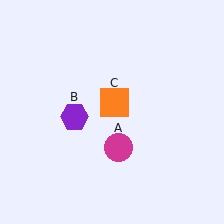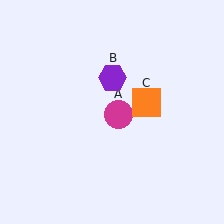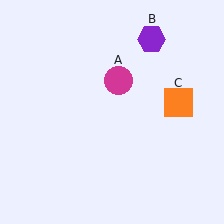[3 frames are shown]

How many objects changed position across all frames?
3 objects changed position: magenta circle (object A), purple hexagon (object B), orange square (object C).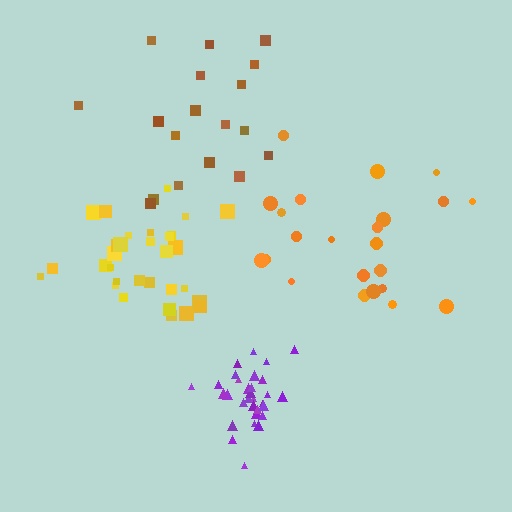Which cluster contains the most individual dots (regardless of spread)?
Yellow (31).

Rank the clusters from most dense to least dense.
purple, yellow, orange, brown.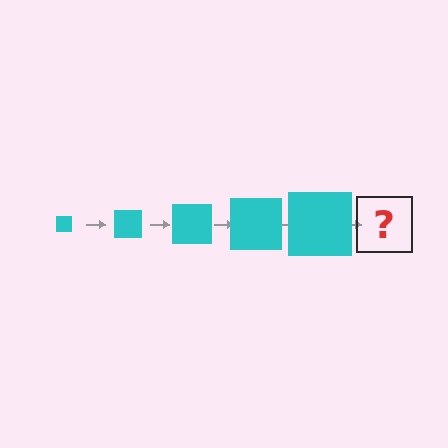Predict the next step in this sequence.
The next step is a cyan square, larger than the previous one.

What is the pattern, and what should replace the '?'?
The pattern is that the square gets progressively larger each step. The '?' should be a cyan square, larger than the previous one.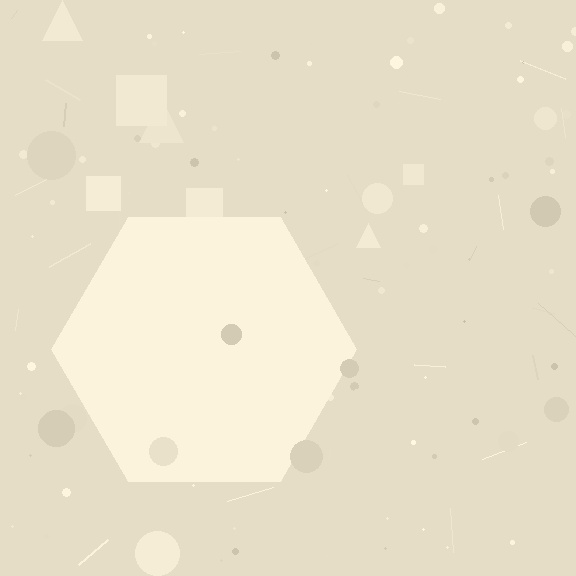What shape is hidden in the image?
A hexagon is hidden in the image.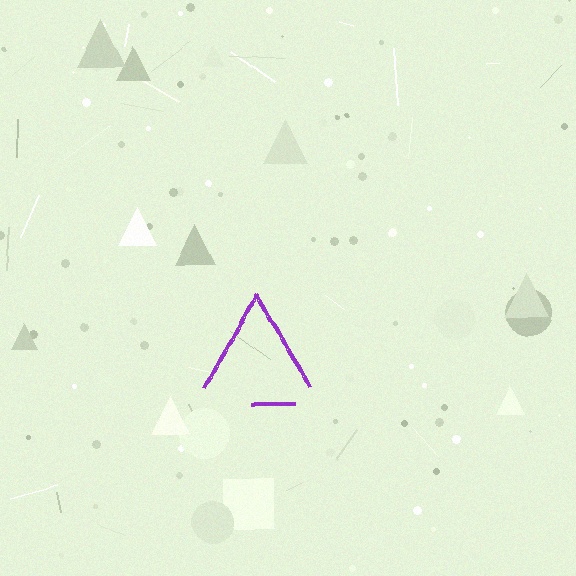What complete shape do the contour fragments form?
The contour fragments form a triangle.